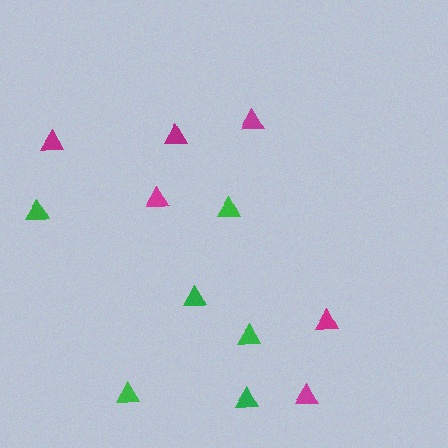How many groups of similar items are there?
There are 2 groups: one group of magenta triangles (6) and one group of green triangles (6).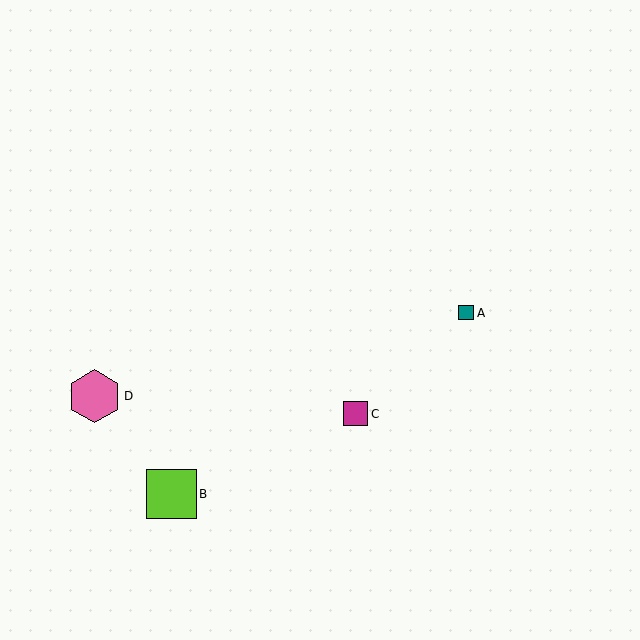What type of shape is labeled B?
Shape B is a lime square.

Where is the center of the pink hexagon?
The center of the pink hexagon is at (95, 396).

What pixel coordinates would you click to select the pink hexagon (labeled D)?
Click at (95, 396) to select the pink hexagon D.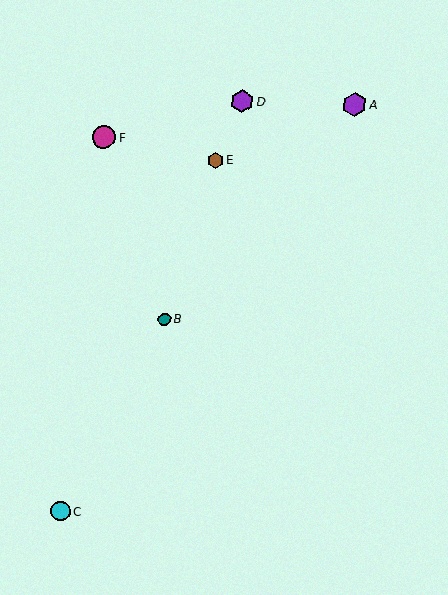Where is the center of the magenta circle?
The center of the magenta circle is at (104, 137).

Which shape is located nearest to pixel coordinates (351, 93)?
The purple hexagon (labeled A) at (355, 105) is nearest to that location.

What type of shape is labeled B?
Shape B is a teal circle.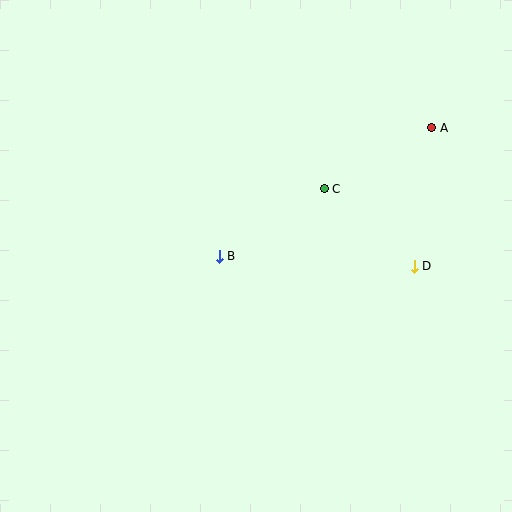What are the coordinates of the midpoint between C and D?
The midpoint between C and D is at (369, 228).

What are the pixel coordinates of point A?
Point A is at (432, 128).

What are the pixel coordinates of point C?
Point C is at (324, 189).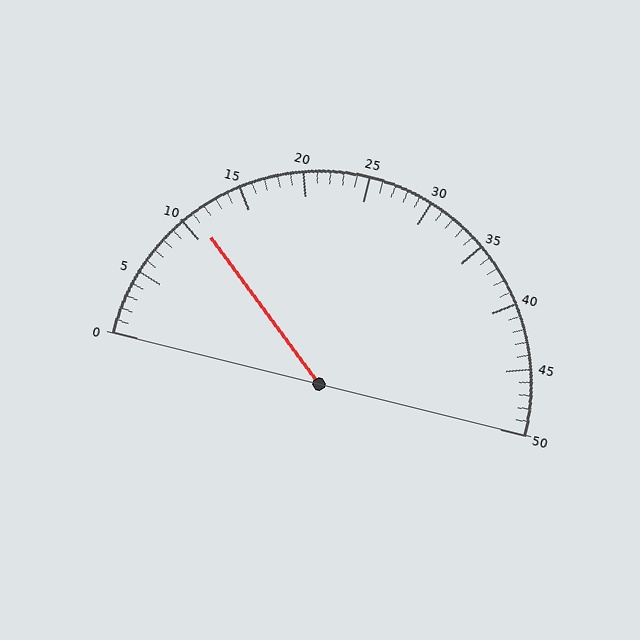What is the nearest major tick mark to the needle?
The nearest major tick mark is 10.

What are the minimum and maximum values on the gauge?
The gauge ranges from 0 to 50.